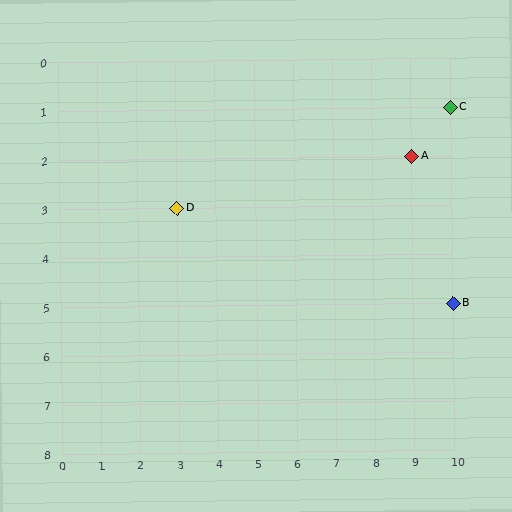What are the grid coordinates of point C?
Point C is at grid coordinates (10, 1).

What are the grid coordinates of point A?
Point A is at grid coordinates (9, 2).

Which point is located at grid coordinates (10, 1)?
Point C is at (10, 1).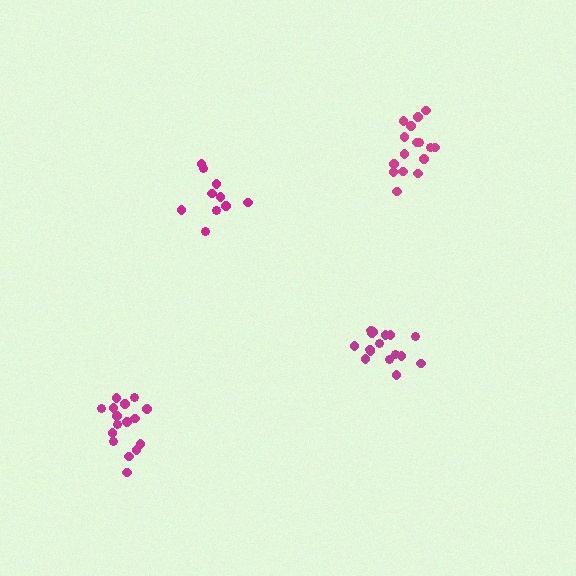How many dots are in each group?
Group 1: 16 dots, Group 2: 16 dots, Group 3: 10 dots, Group 4: 16 dots (58 total).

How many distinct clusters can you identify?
There are 4 distinct clusters.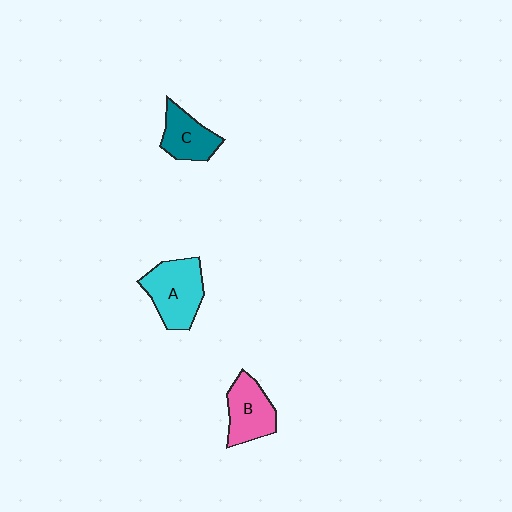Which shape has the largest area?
Shape A (cyan).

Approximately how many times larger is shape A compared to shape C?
Approximately 1.4 times.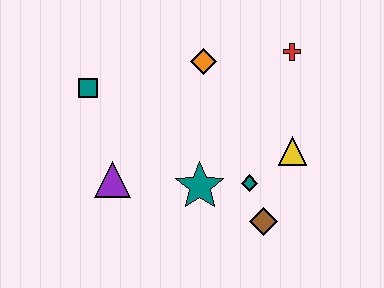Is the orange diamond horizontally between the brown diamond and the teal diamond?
No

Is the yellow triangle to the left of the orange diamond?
No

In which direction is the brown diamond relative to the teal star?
The brown diamond is to the right of the teal star.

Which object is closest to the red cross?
The orange diamond is closest to the red cross.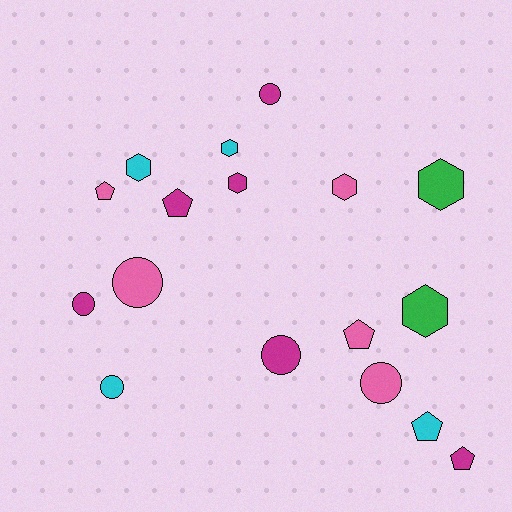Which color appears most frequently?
Magenta, with 6 objects.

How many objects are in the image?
There are 17 objects.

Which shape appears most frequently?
Hexagon, with 6 objects.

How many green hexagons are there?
There are 2 green hexagons.